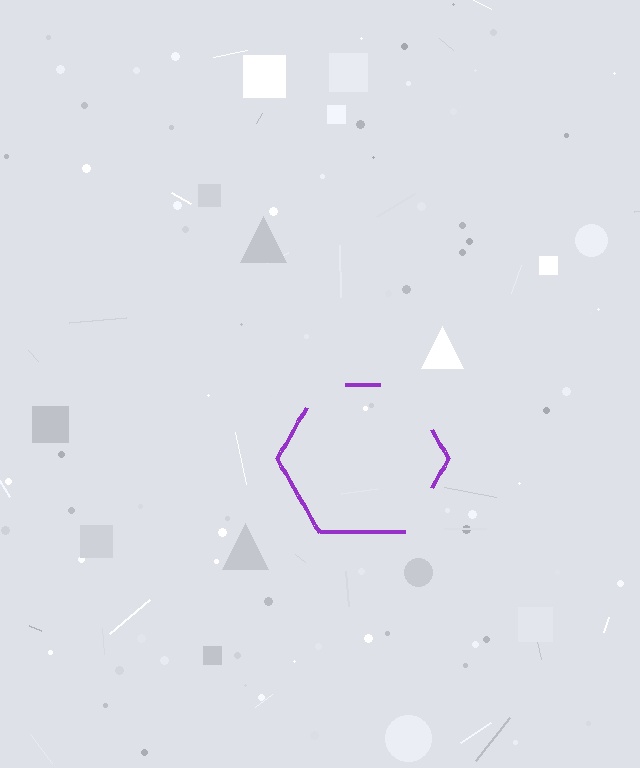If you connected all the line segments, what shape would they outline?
They would outline a hexagon.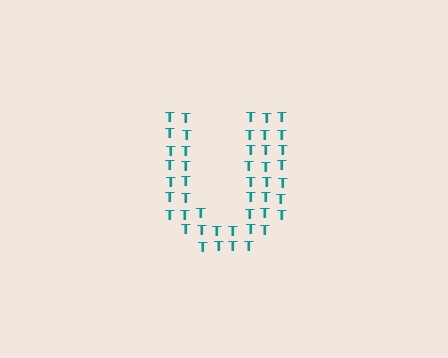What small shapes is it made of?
It is made of small letter T's.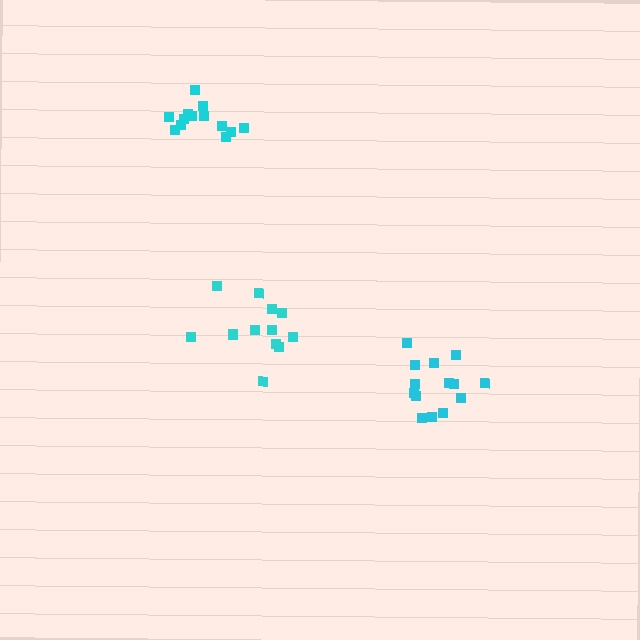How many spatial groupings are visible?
There are 3 spatial groupings.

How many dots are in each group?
Group 1: 13 dots, Group 2: 14 dots, Group 3: 13 dots (40 total).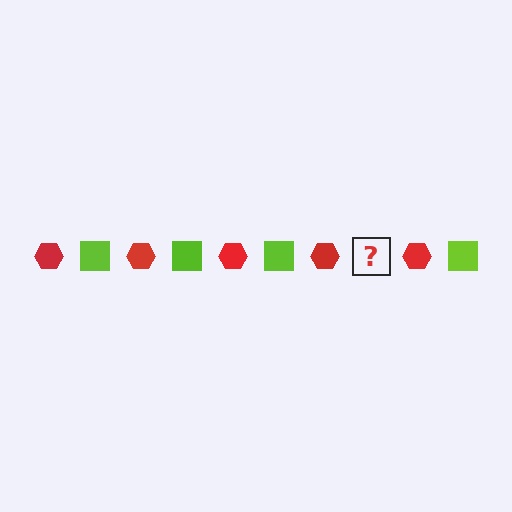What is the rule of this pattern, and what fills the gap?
The rule is that the pattern alternates between red hexagon and lime square. The gap should be filled with a lime square.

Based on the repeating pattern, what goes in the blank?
The blank should be a lime square.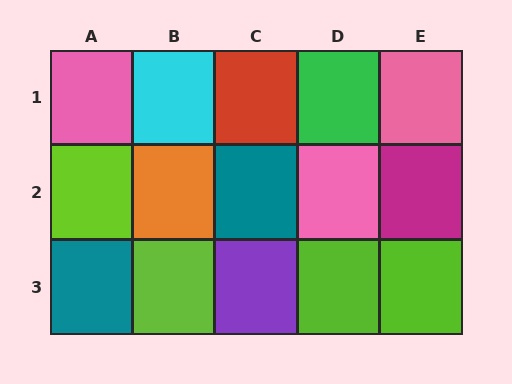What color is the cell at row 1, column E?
Pink.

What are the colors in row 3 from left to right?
Teal, lime, purple, lime, lime.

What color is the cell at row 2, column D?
Pink.